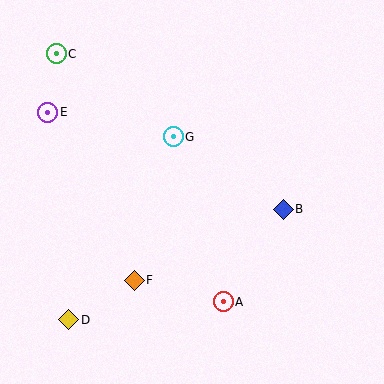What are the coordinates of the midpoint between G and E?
The midpoint between G and E is at (110, 124).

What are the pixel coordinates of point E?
Point E is at (48, 112).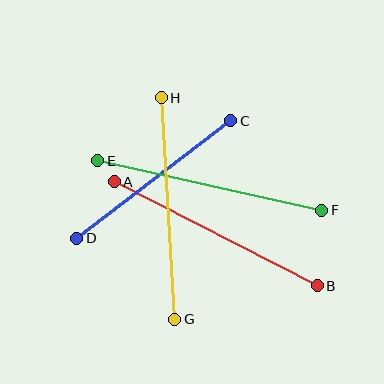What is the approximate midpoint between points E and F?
The midpoint is at approximately (210, 186) pixels.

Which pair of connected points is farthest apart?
Points E and F are farthest apart.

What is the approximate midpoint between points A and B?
The midpoint is at approximately (216, 234) pixels.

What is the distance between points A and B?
The distance is approximately 228 pixels.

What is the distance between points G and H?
The distance is approximately 222 pixels.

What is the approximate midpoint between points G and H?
The midpoint is at approximately (168, 208) pixels.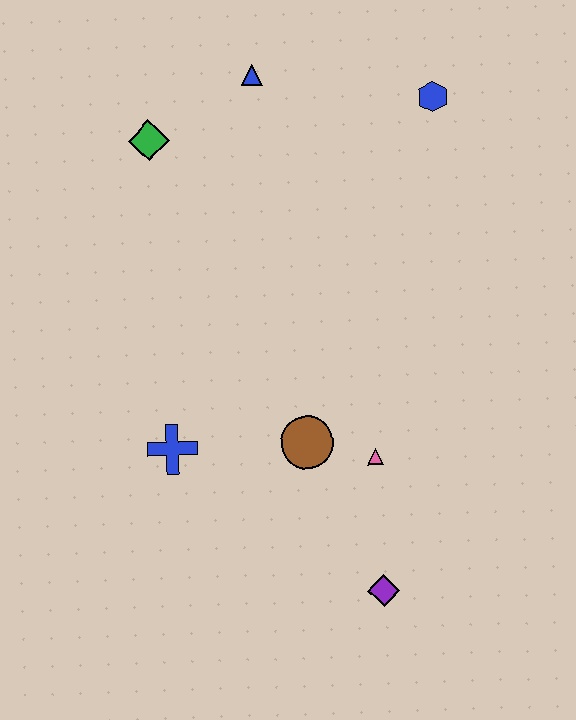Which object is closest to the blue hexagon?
The blue triangle is closest to the blue hexagon.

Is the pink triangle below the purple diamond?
No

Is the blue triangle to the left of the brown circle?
Yes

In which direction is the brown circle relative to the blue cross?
The brown circle is to the right of the blue cross.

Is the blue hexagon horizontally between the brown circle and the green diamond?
No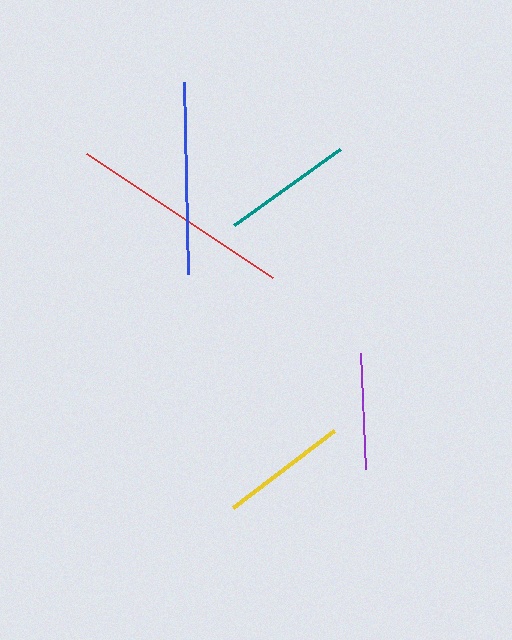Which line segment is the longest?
The red line is the longest at approximately 224 pixels.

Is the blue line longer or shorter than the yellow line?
The blue line is longer than the yellow line.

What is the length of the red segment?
The red segment is approximately 224 pixels long.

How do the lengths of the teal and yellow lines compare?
The teal and yellow lines are approximately the same length.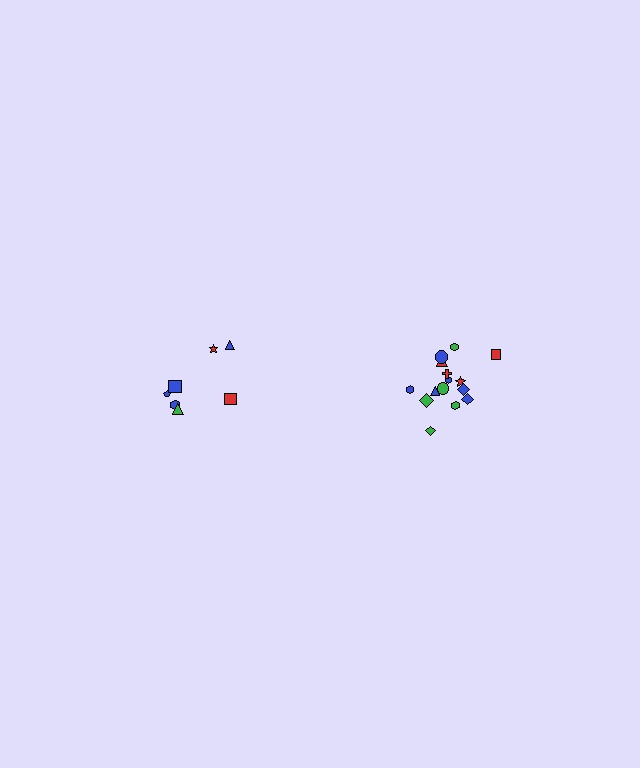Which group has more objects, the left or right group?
The right group.